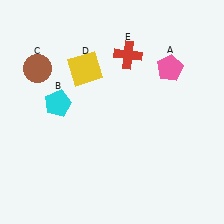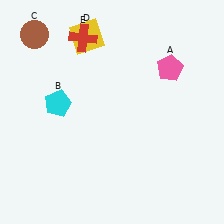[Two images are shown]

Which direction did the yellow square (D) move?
The yellow square (D) moved up.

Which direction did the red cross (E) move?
The red cross (E) moved left.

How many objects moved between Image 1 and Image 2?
3 objects moved between the two images.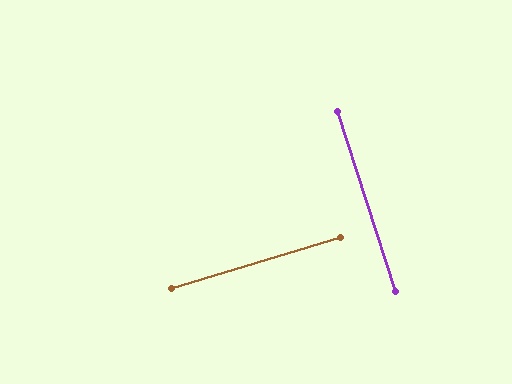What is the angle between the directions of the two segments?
Approximately 89 degrees.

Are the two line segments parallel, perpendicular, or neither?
Perpendicular — they meet at approximately 89°.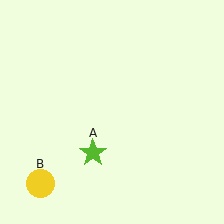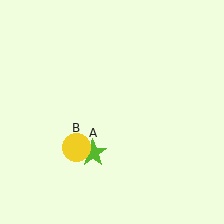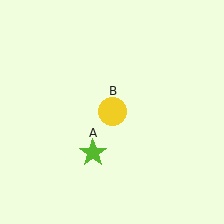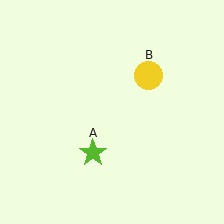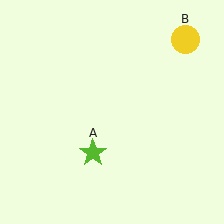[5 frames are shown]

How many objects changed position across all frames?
1 object changed position: yellow circle (object B).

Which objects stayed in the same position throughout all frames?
Lime star (object A) remained stationary.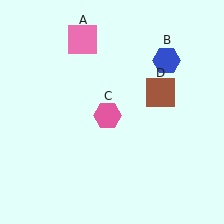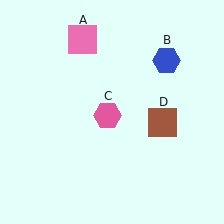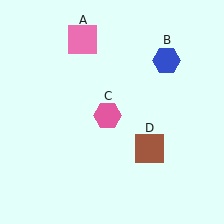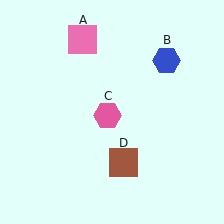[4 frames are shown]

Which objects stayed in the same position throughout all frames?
Pink square (object A) and blue hexagon (object B) and pink hexagon (object C) remained stationary.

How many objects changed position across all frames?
1 object changed position: brown square (object D).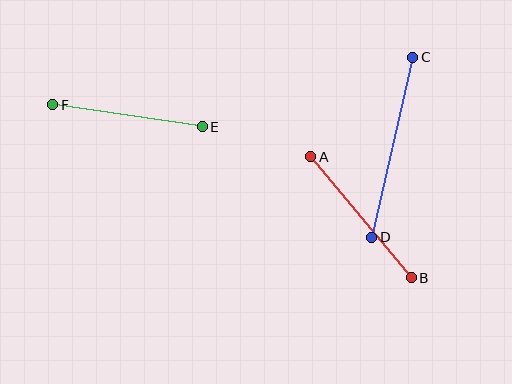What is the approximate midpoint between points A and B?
The midpoint is at approximately (361, 217) pixels.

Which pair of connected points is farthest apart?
Points C and D are farthest apart.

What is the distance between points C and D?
The distance is approximately 184 pixels.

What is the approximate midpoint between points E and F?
The midpoint is at approximately (128, 116) pixels.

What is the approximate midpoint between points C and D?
The midpoint is at approximately (392, 147) pixels.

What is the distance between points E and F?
The distance is approximately 151 pixels.